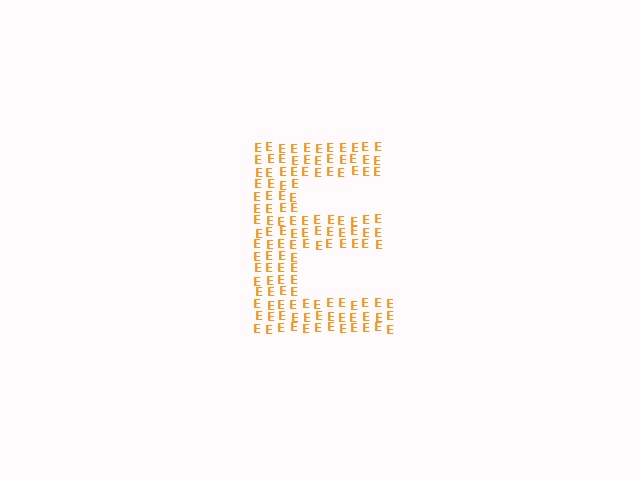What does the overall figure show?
The overall figure shows the letter E.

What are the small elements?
The small elements are letter E's.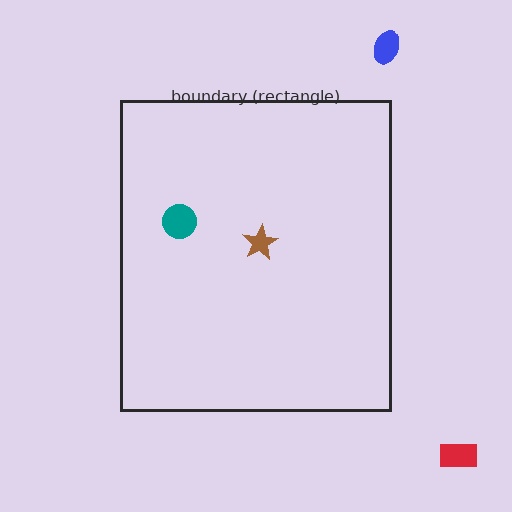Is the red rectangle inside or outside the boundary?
Outside.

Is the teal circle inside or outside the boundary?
Inside.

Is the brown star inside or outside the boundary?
Inside.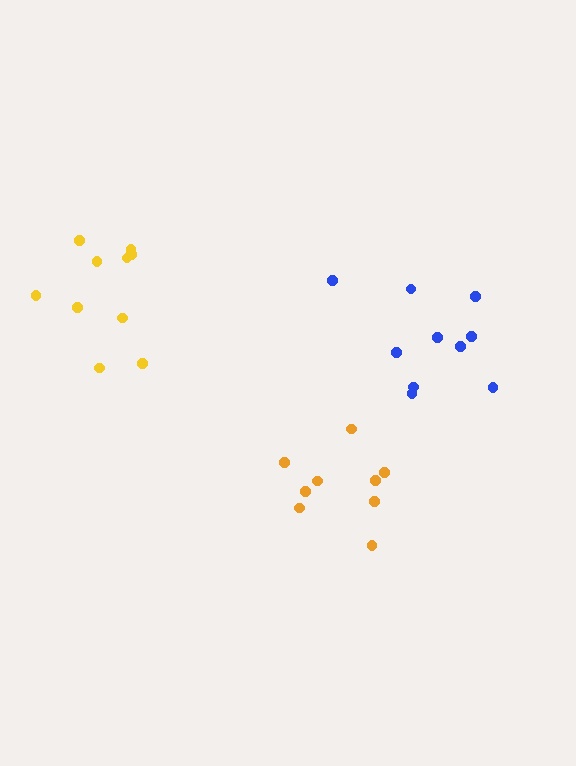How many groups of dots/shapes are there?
There are 3 groups.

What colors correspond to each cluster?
The clusters are colored: orange, yellow, blue.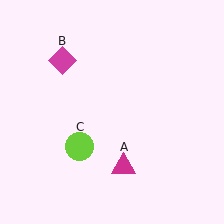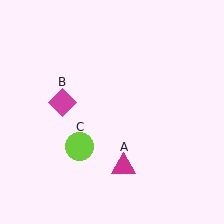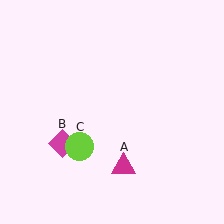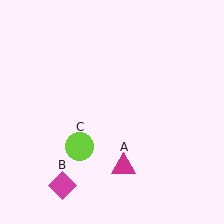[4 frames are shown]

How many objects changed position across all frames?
1 object changed position: magenta diamond (object B).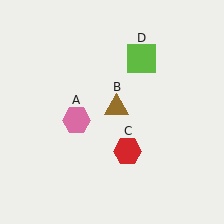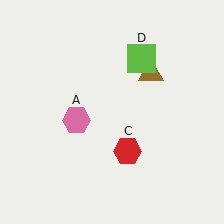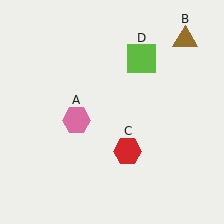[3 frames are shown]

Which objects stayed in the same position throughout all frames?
Pink hexagon (object A) and red hexagon (object C) and lime square (object D) remained stationary.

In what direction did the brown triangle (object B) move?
The brown triangle (object B) moved up and to the right.